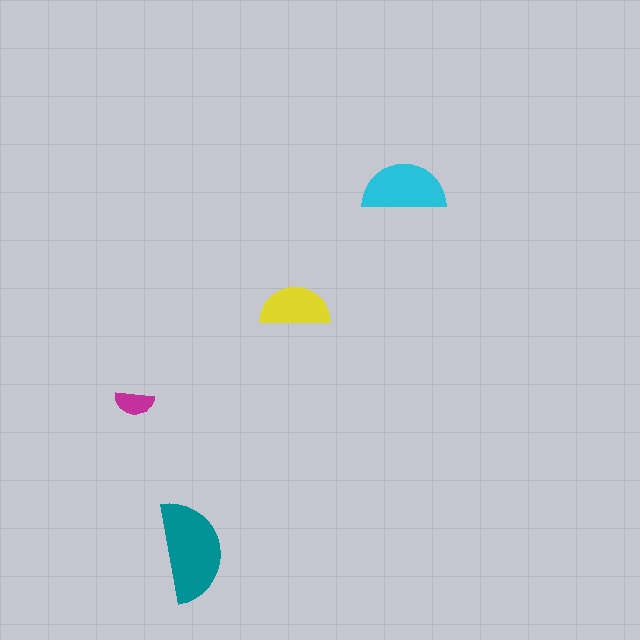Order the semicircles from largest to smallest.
the teal one, the cyan one, the yellow one, the magenta one.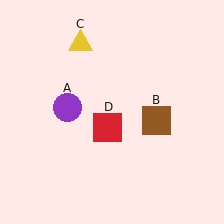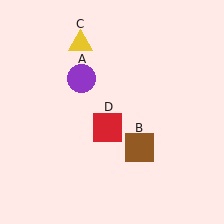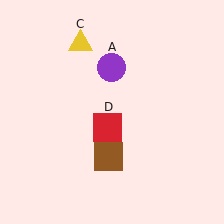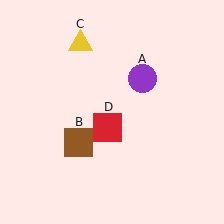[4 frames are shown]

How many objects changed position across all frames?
2 objects changed position: purple circle (object A), brown square (object B).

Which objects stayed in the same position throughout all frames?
Yellow triangle (object C) and red square (object D) remained stationary.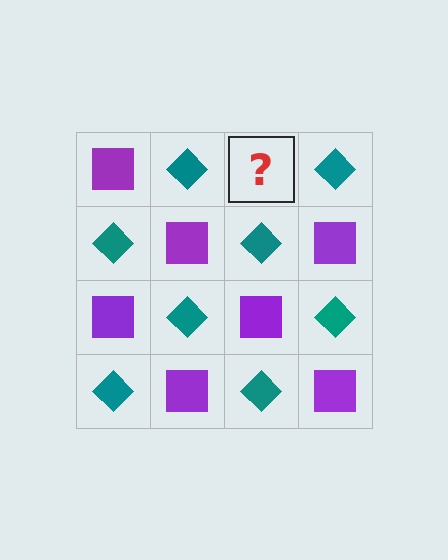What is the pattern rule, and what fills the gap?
The rule is that it alternates purple square and teal diamond in a checkerboard pattern. The gap should be filled with a purple square.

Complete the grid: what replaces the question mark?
The question mark should be replaced with a purple square.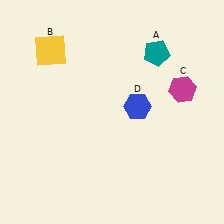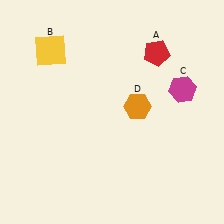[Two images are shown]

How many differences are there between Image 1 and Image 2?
There are 2 differences between the two images.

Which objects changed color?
A changed from teal to red. D changed from blue to orange.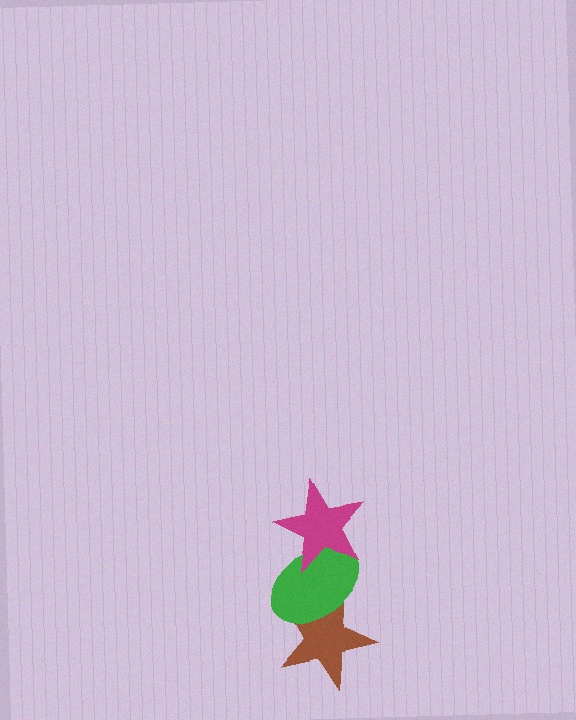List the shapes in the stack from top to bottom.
From top to bottom: the magenta star, the green ellipse, the brown star.